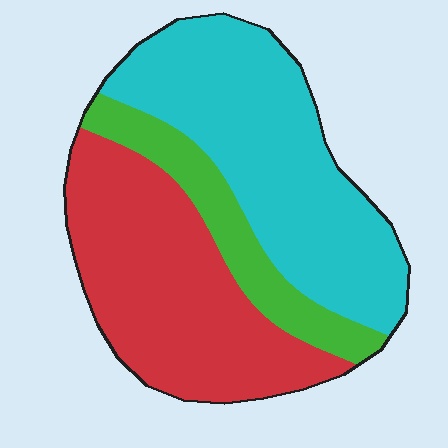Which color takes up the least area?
Green, at roughly 15%.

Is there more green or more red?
Red.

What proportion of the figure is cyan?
Cyan takes up between a third and a half of the figure.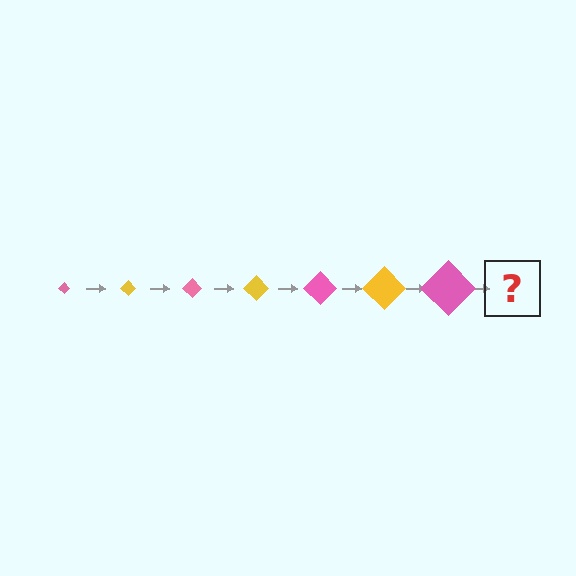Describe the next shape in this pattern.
It should be a yellow diamond, larger than the previous one.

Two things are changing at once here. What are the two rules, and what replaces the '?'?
The two rules are that the diamond grows larger each step and the color cycles through pink and yellow. The '?' should be a yellow diamond, larger than the previous one.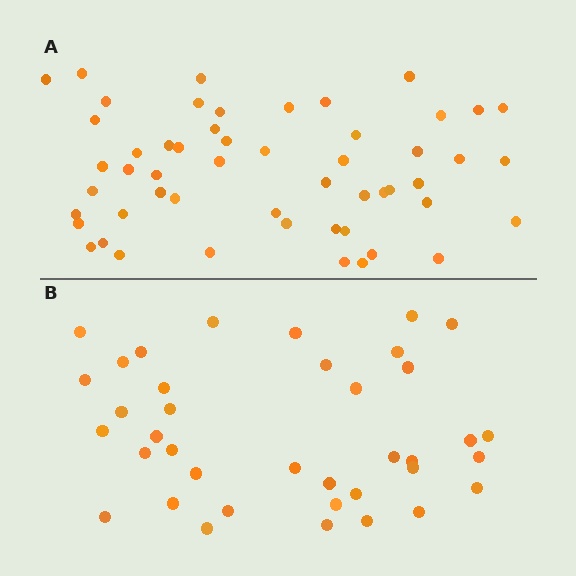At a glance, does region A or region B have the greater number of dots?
Region A (the top region) has more dots.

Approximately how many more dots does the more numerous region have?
Region A has approximately 15 more dots than region B.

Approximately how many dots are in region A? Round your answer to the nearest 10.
About 50 dots. (The exact count is 53, which rounds to 50.)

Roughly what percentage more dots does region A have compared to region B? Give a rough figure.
About 40% more.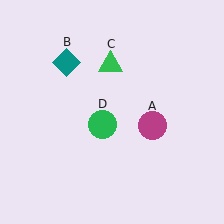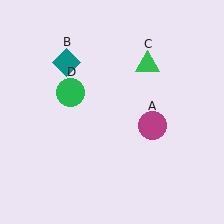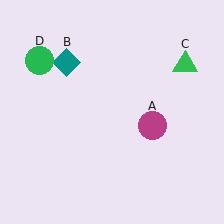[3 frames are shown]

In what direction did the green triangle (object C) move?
The green triangle (object C) moved right.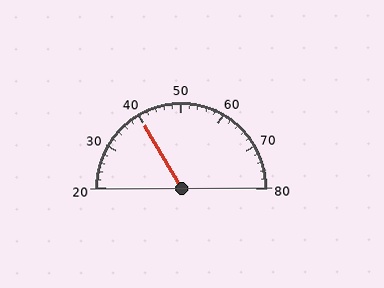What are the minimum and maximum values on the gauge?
The gauge ranges from 20 to 80.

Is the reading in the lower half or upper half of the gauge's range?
The reading is in the lower half of the range (20 to 80).